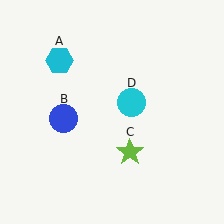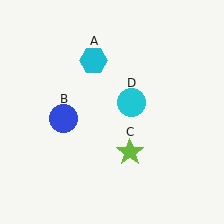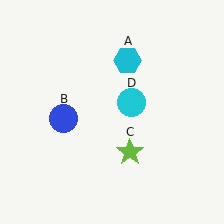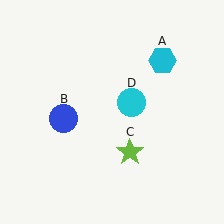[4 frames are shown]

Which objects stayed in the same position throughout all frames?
Blue circle (object B) and lime star (object C) and cyan circle (object D) remained stationary.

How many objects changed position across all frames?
1 object changed position: cyan hexagon (object A).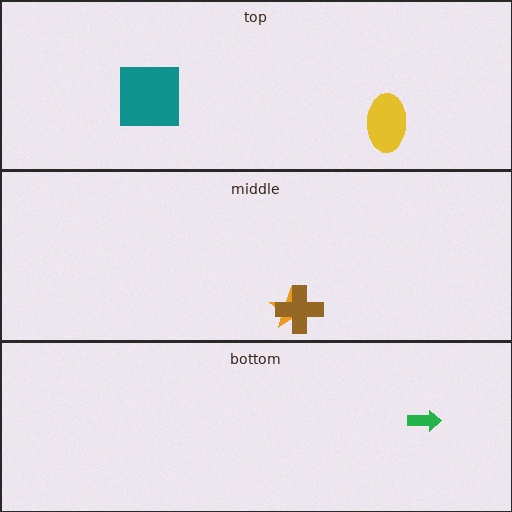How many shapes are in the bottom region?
1.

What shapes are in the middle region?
The orange star, the brown cross.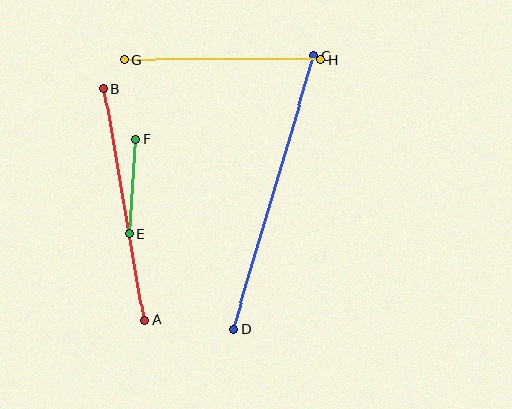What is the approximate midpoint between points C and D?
The midpoint is at approximately (274, 193) pixels.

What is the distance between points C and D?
The distance is approximately 286 pixels.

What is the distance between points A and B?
The distance is approximately 235 pixels.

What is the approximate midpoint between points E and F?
The midpoint is at approximately (132, 186) pixels.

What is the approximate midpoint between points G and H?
The midpoint is at approximately (223, 59) pixels.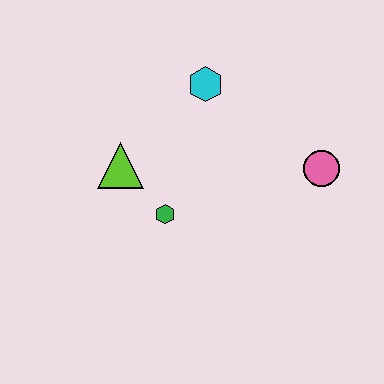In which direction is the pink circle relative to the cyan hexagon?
The pink circle is to the right of the cyan hexagon.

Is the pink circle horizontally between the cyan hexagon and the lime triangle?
No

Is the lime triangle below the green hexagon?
No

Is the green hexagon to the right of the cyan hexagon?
No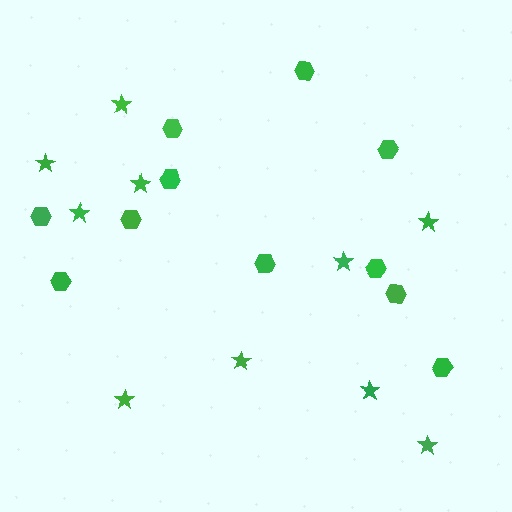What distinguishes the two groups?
There are 2 groups: one group of stars (10) and one group of hexagons (11).